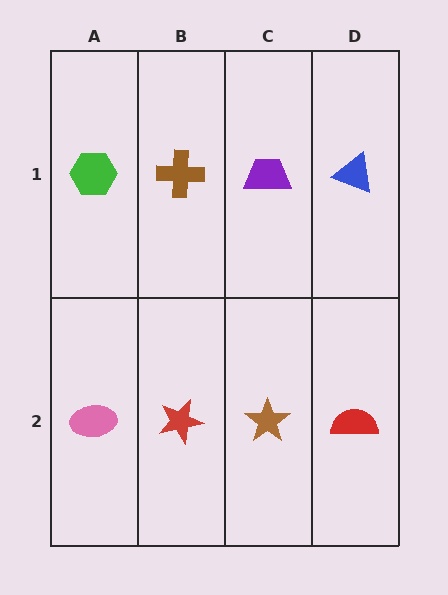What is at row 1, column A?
A green hexagon.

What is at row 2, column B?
A red star.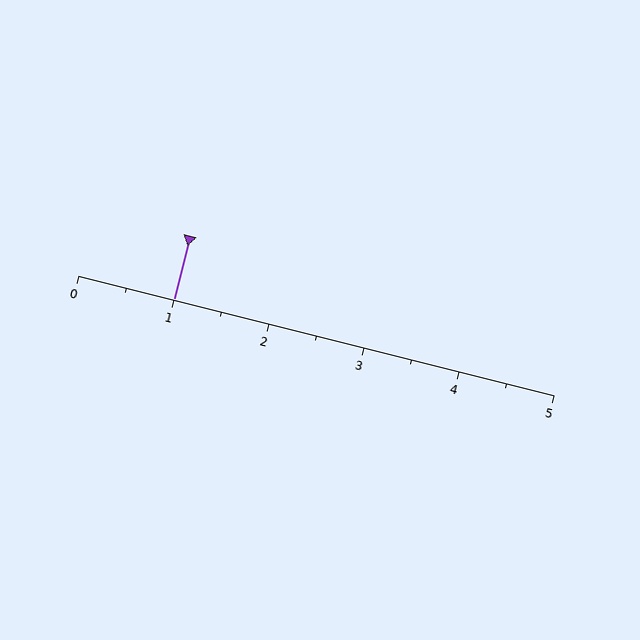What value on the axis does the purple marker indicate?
The marker indicates approximately 1.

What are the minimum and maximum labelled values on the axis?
The axis runs from 0 to 5.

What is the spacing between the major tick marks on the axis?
The major ticks are spaced 1 apart.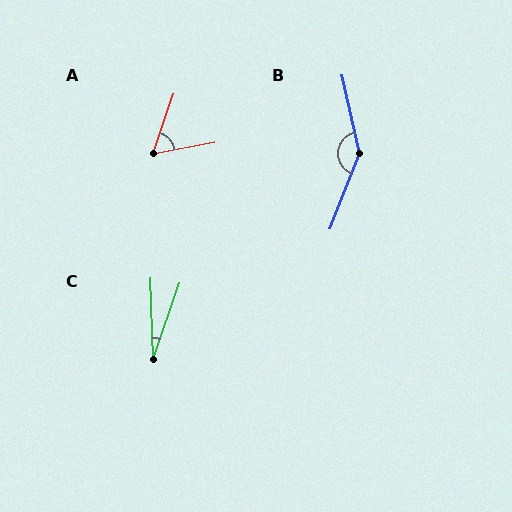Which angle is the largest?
B, at approximately 146 degrees.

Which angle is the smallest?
C, at approximately 21 degrees.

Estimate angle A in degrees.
Approximately 61 degrees.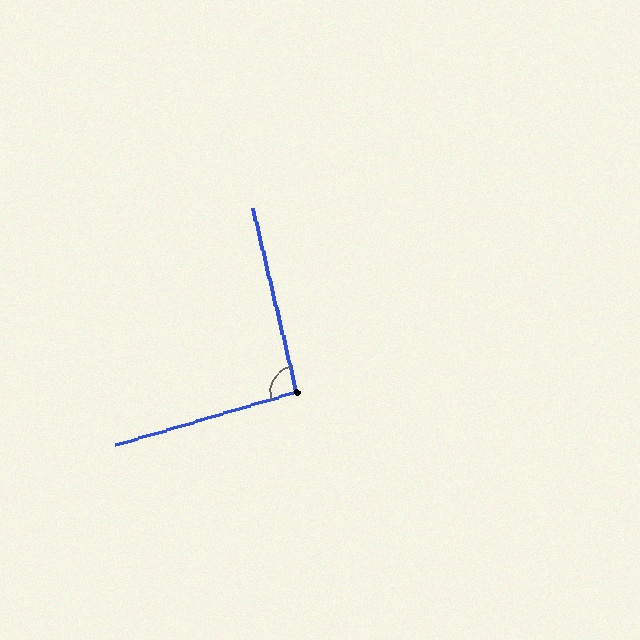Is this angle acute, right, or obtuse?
It is approximately a right angle.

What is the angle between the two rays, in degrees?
Approximately 93 degrees.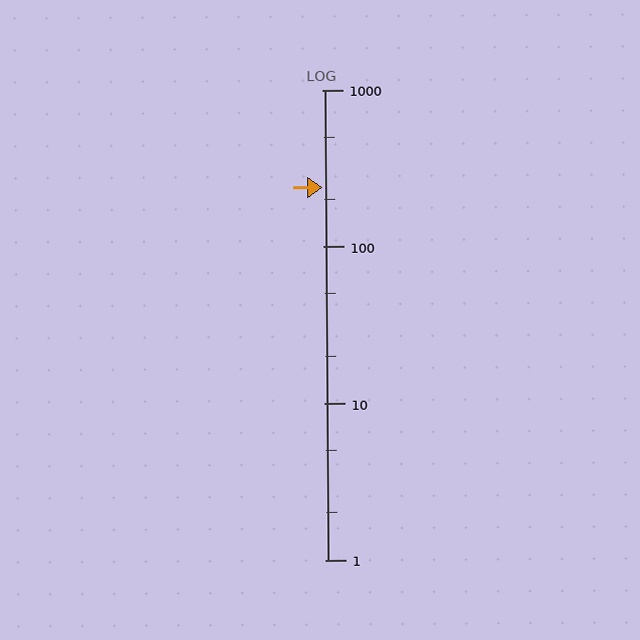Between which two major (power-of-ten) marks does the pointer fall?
The pointer is between 100 and 1000.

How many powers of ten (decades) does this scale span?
The scale spans 3 decades, from 1 to 1000.